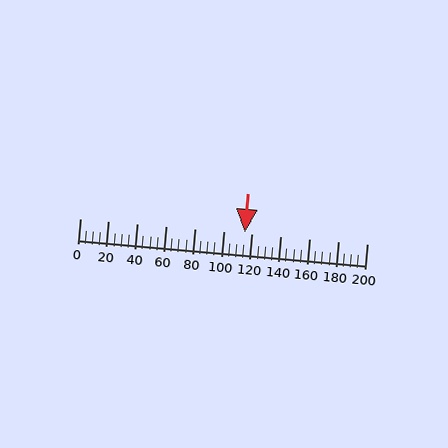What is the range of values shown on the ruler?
The ruler shows values from 0 to 200.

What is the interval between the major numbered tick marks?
The major tick marks are spaced 20 units apart.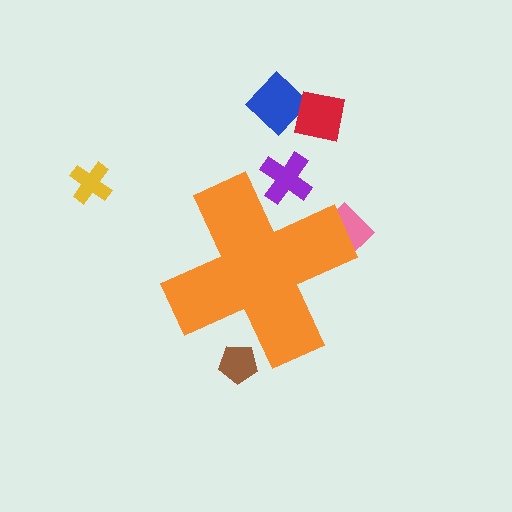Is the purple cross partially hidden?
Yes, the purple cross is partially hidden behind the orange cross.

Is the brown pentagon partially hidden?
Yes, the brown pentagon is partially hidden behind the orange cross.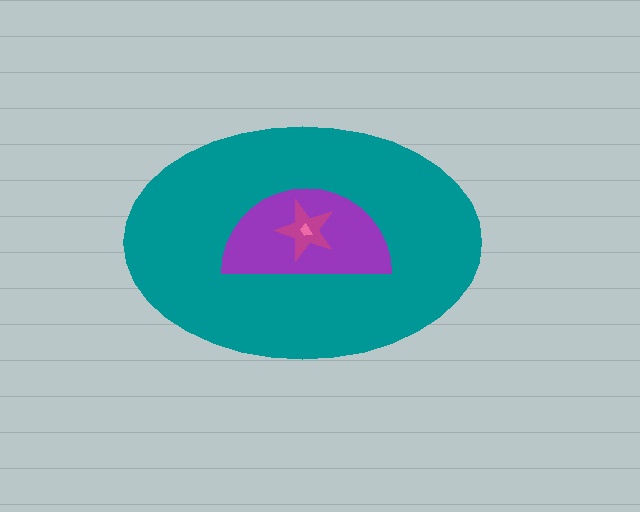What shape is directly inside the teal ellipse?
The purple semicircle.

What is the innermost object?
The pink trapezoid.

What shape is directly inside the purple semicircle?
The magenta star.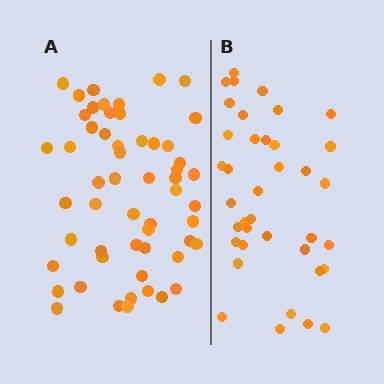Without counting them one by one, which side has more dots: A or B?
Region A (the left region) has more dots.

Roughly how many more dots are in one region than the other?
Region A has approximately 15 more dots than region B.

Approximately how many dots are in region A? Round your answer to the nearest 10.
About 60 dots. (The exact count is 55, which rounds to 60.)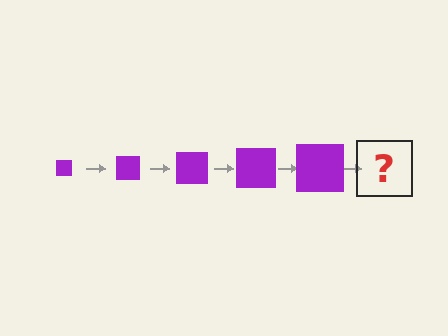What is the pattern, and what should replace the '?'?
The pattern is that the square gets progressively larger each step. The '?' should be a purple square, larger than the previous one.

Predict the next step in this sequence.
The next step is a purple square, larger than the previous one.